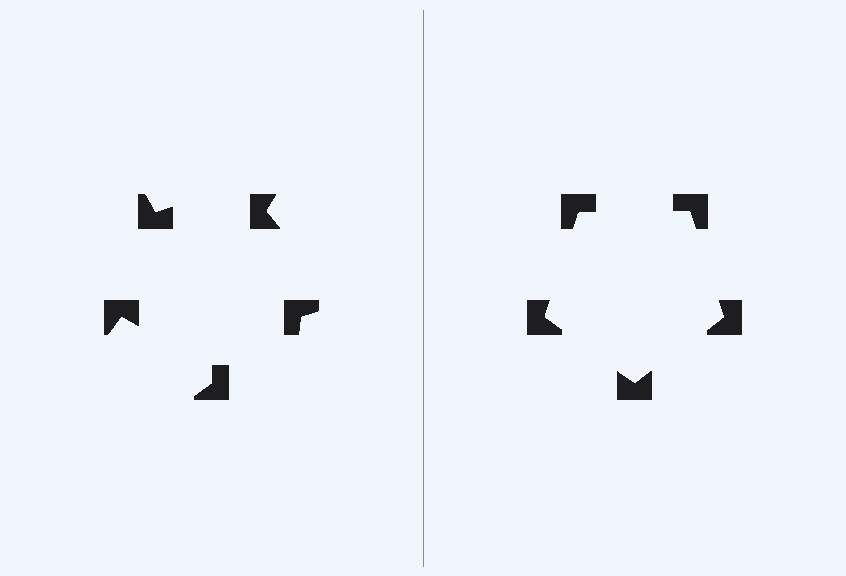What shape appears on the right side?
An illusory pentagon.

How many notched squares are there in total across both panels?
10 — 5 on each side.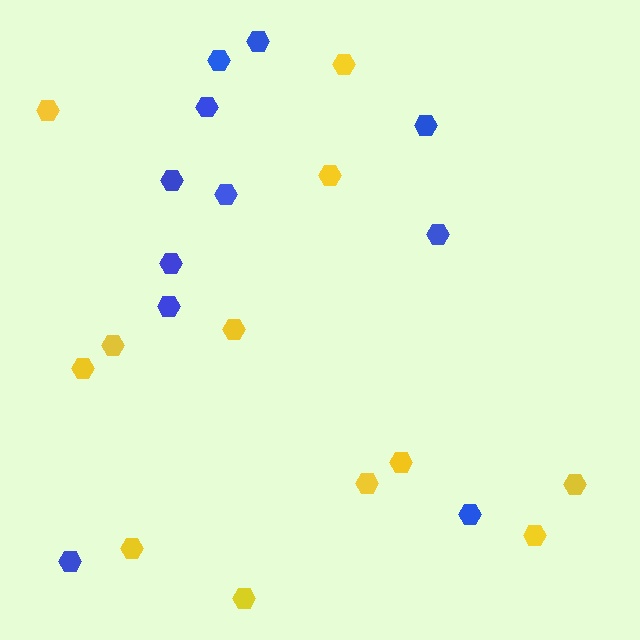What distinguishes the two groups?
There are 2 groups: one group of blue hexagons (11) and one group of yellow hexagons (12).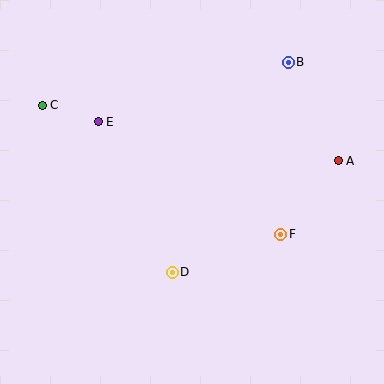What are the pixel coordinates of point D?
Point D is at (172, 272).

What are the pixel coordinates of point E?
Point E is at (98, 122).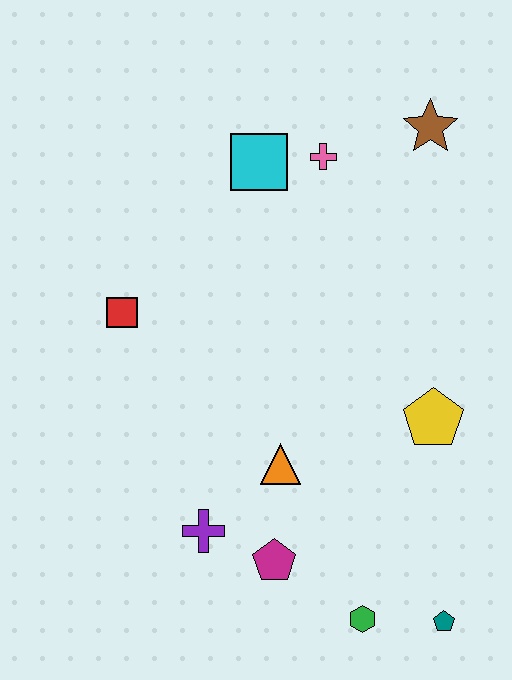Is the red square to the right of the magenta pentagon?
No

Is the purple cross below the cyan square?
Yes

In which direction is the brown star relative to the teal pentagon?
The brown star is above the teal pentagon.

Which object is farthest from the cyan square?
The teal pentagon is farthest from the cyan square.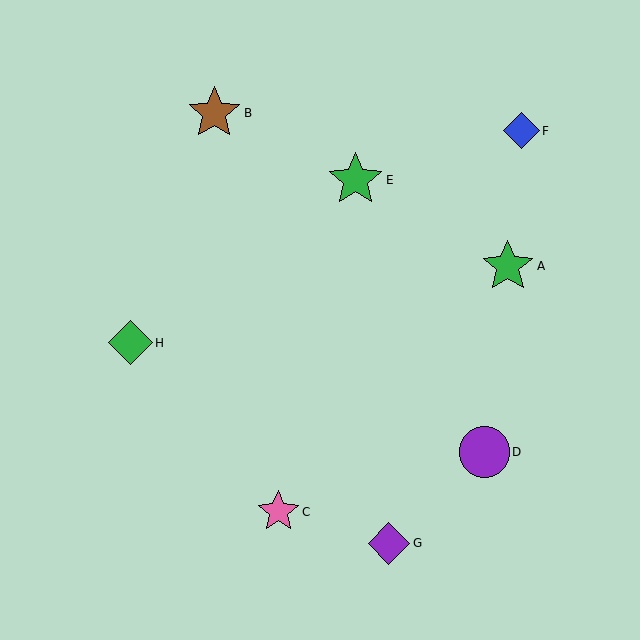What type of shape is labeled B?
Shape B is a brown star.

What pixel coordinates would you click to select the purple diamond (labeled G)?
Click at (389, 543) to select the purple diamond G.